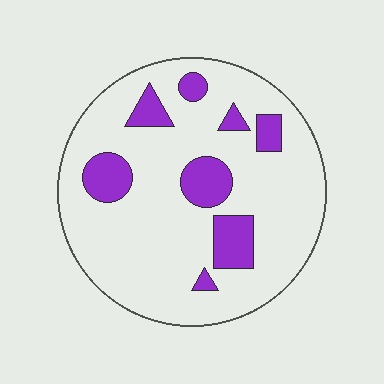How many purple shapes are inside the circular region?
8.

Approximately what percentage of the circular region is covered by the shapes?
Approximately 20%.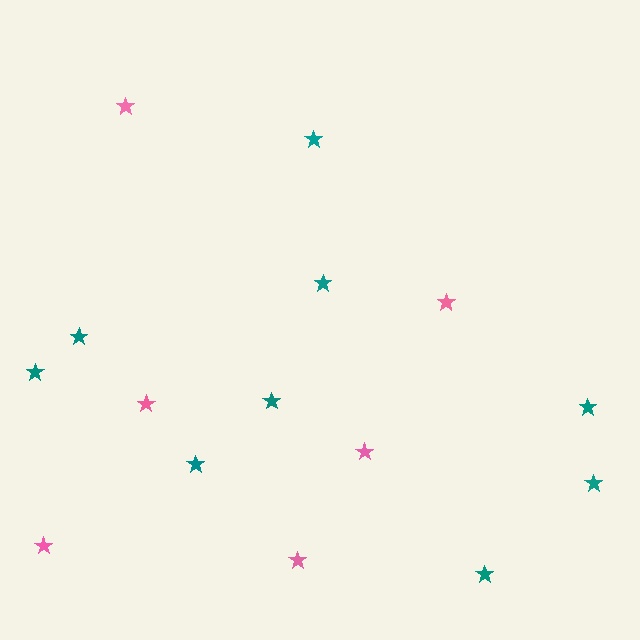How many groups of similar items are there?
There are 2 groups: one group of pink stars (6) and one group of teal stars (9).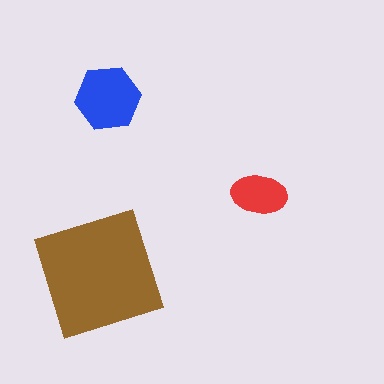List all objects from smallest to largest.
The red ellipse, the blue hexagon, the brown square.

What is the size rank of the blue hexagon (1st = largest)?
2nd.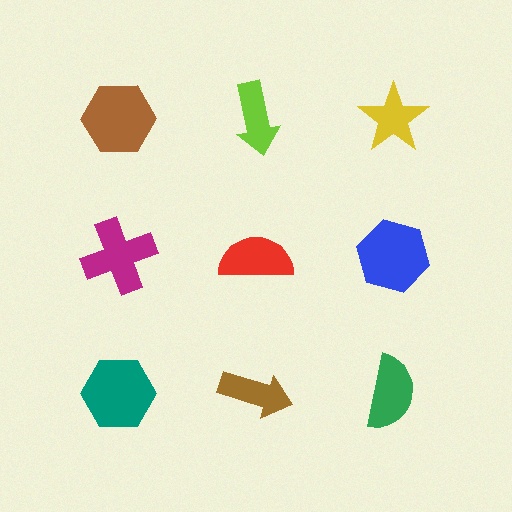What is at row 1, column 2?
A lime arrow.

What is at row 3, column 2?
A brown arrow.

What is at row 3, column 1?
A teal hexagon.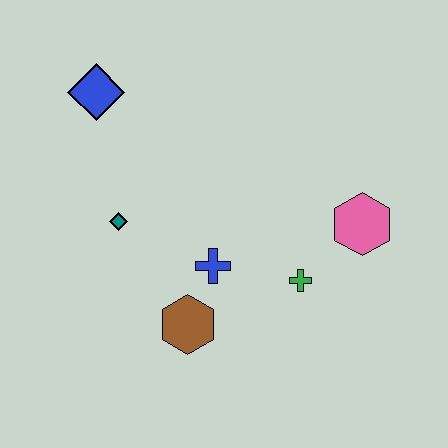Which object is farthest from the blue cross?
The blue diamond is farthest from the blue cross.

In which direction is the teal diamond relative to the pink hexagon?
The teal diamond is to the left of the pink hexagon.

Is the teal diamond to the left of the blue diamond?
No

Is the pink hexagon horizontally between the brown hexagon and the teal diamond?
No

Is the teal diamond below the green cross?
No